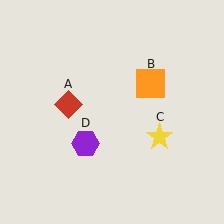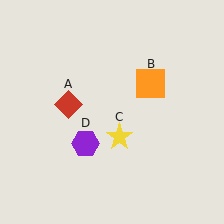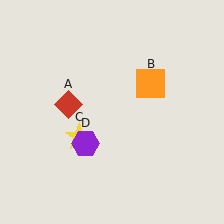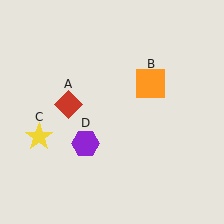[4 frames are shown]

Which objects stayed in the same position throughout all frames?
Red diamond (object A) and orange square (object B) and purple hexagon (object D) remained stationary.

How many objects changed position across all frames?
1 object changed position: yellow star (object C).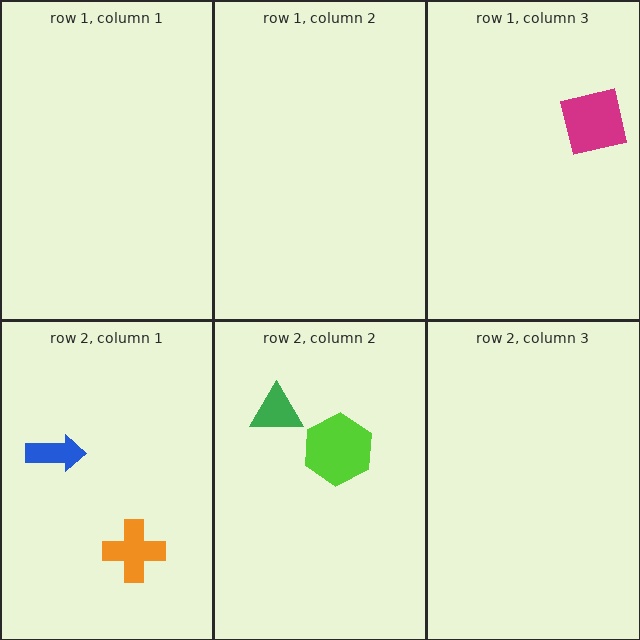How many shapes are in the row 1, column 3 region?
1.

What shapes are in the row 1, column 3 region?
The magenta square.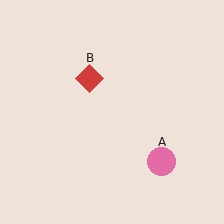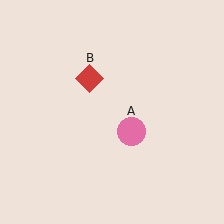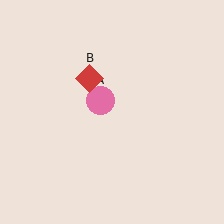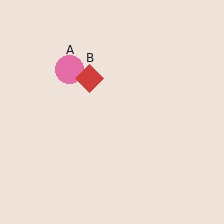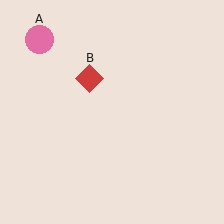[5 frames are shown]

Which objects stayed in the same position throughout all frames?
Red diamond (object B) remained stationary.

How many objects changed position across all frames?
1 object changed position: pink circle (object A).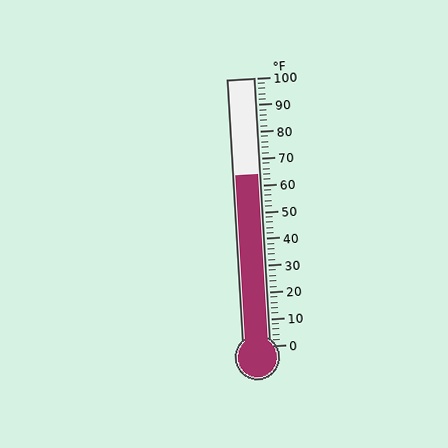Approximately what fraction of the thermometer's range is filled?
The thermometer is filled to approximately 65% of its range.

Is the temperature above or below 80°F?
The temperature is below 80°F.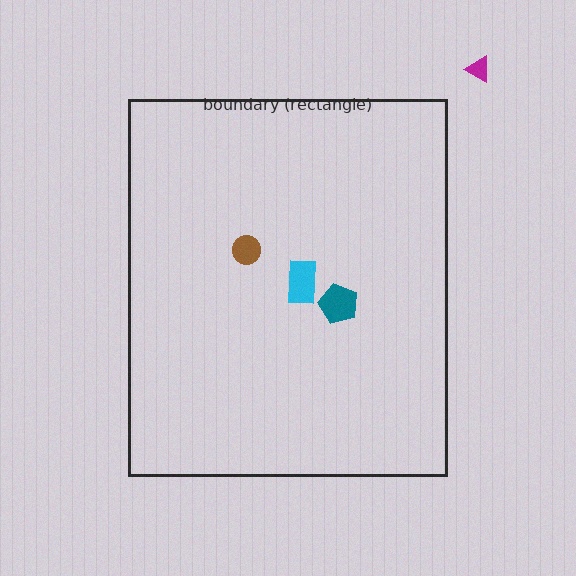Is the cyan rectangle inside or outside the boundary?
Inside.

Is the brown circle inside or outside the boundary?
Inside.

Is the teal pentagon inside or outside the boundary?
Inside.